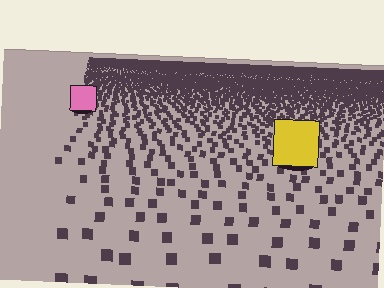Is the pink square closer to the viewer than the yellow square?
No. The yellow square is closer — you can tell from the texture gradient: the ground texture is coarser near it.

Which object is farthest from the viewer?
The pink square is farthest from the viewer. It appears smaller and the ground texture around it is denser.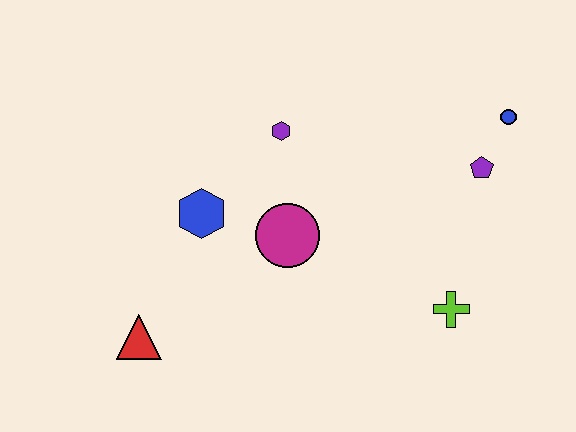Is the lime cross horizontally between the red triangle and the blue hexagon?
No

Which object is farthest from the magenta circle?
The blue circle is farthest from the magenta circle.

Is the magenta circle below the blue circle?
Yes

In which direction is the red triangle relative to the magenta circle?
The red triangle is to the left of the magenta circle.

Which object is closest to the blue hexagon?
The magenta circle is closest to the blue hexagon.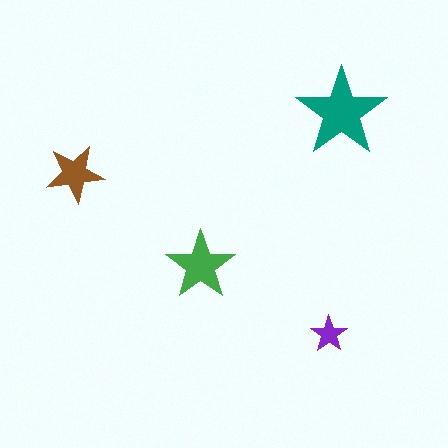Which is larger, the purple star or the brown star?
The brown one.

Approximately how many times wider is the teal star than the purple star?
About 2.5 times wider.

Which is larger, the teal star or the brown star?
The teal one.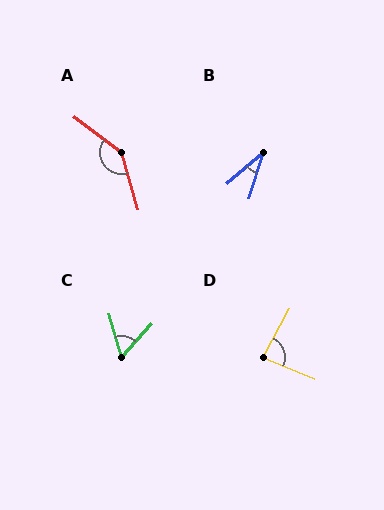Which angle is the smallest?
B, at approximately 32 degrees.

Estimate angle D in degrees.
Approximately 84 degrees.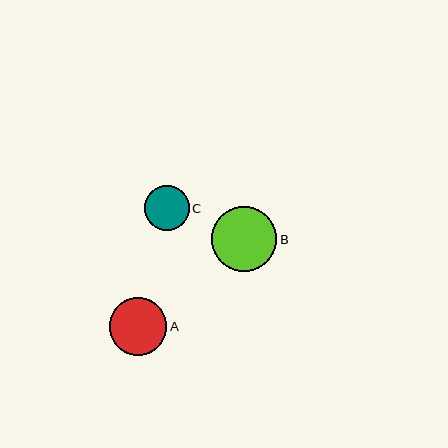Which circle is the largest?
Circle B is the largest with a size of approximately 65 pixels.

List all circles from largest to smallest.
From largest to smallest: B, A, C.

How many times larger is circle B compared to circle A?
Circle B is approximately 1.1 times the size of circle A.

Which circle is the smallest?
Circle C is the smallest with a size of approximately 45 pixels.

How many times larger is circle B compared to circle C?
Circle B is approximately 1.4 times the size of circle C.